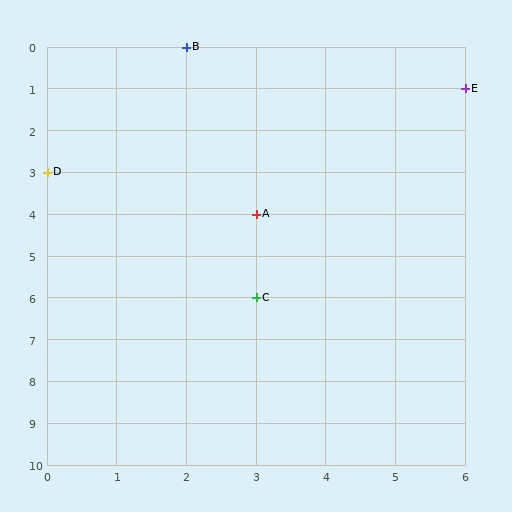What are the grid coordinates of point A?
Point A is at grid coordinates (3, 4).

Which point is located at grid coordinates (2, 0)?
Point B is at (2, 0).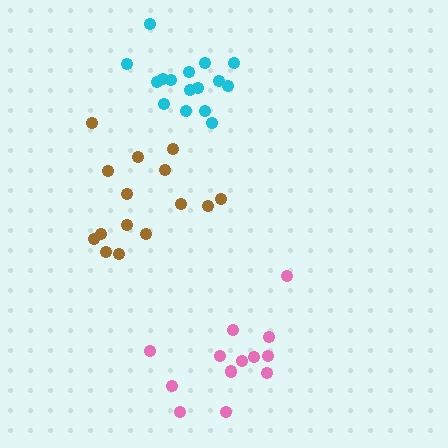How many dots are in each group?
Group 1: 15 dots, Group 2: 13 dots, Group 3: 16 dots (44 total).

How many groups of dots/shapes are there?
There are 3 groups.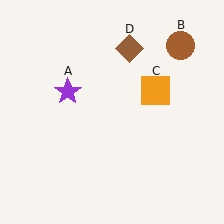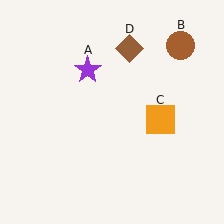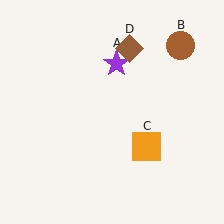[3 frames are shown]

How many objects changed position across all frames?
2 objects changed position: purple star (object A), orange square (object C).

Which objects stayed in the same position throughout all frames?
Brown circle (object B) and brown diamond (object D) remained stationary.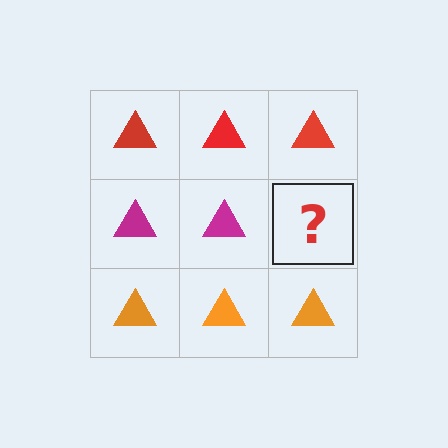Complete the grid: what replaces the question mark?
The question mark should be replaced with a magenta triangle.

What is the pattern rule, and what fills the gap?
The rule is that each row has a consistent color. The gap should be filled with a magenta triangle.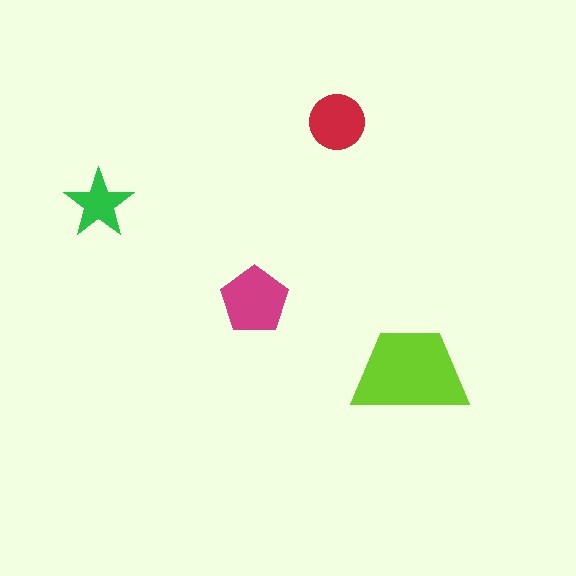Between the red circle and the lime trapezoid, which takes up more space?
The lime trapezoid.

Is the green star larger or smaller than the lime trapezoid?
Smaller.